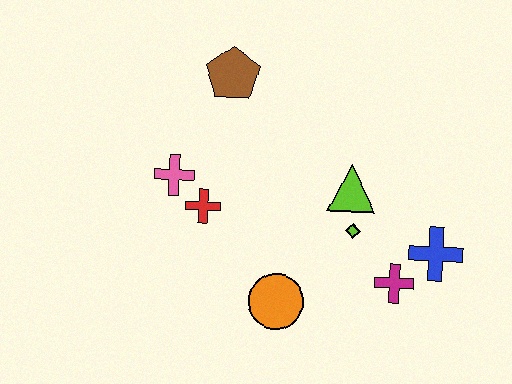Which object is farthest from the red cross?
The blue cross is farthest from the red cross.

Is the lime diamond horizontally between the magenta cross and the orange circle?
Yes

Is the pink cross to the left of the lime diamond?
Yes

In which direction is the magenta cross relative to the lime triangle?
The magenta cross is below the lime triangle.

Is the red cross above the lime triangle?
No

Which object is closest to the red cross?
The pink cross is closest to the red cross.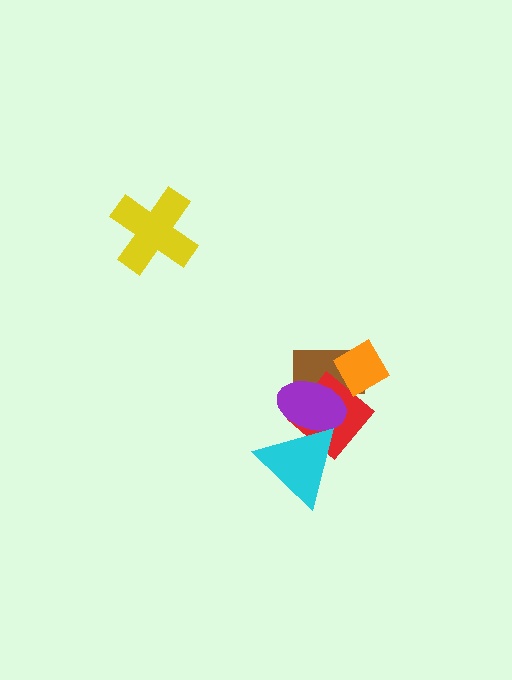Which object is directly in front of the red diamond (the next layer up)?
The purple ellipse is directly in front of the red diamond.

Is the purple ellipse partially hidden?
Yes, it is partially covered by another shape.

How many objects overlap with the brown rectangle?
3 objects overlap with the brown rectangle.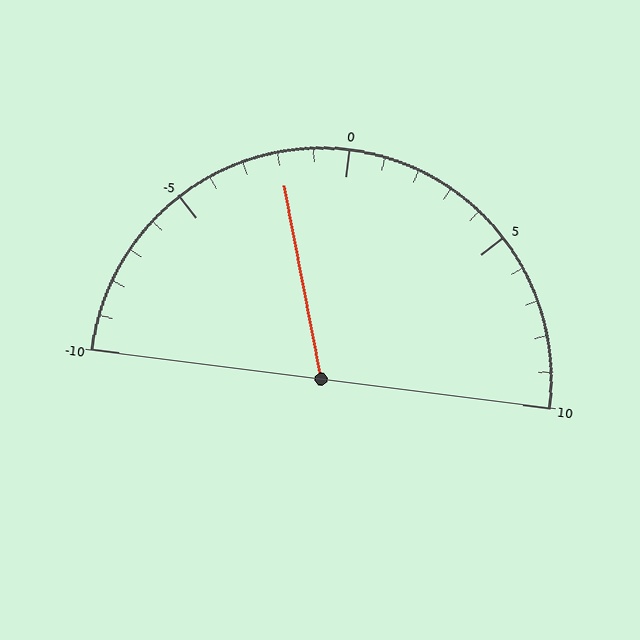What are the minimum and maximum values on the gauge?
The gauge ranges from -10 to 10.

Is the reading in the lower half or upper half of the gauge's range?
The reading is in the lower half of the range (-10 to 10).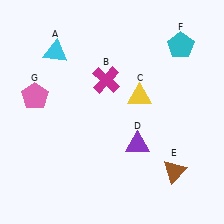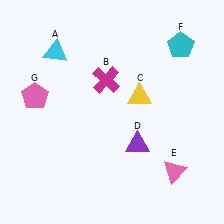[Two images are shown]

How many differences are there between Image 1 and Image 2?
There is 1 difference between the two images.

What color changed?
The triangle (E) changed from brown in Image 1 to pink in Image 2.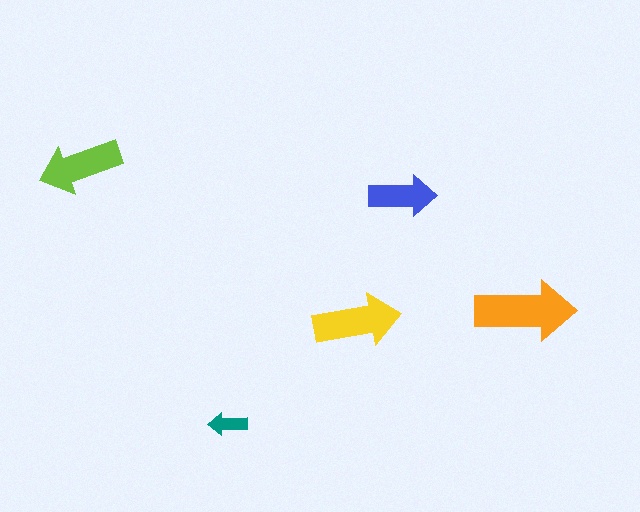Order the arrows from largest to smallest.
the orange one, the yellow one, the lime one, the blue one, the teal one.